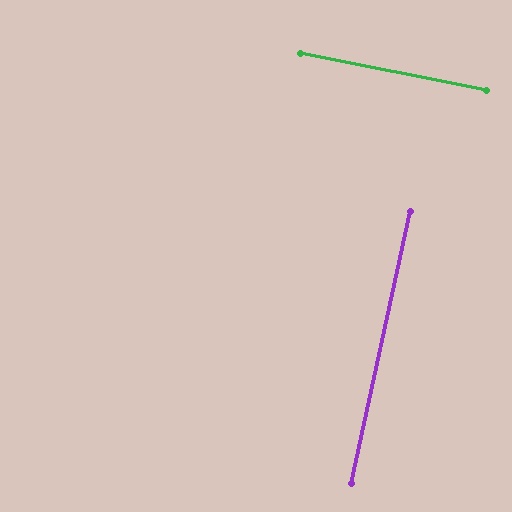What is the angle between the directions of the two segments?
Approximately 89 degrees.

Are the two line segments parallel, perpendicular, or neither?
Perpendicular — they meet at approximately 89°.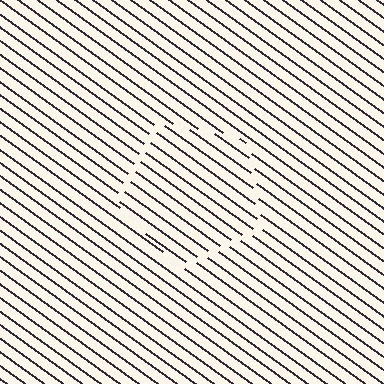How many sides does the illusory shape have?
5 sides — the line-ends trace a pentagon.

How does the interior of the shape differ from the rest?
The interior of the shape contains the same grating, shifted by half a period — the contour is defined by the phase discontinuity where line-ends from the inner and outer gratings abut.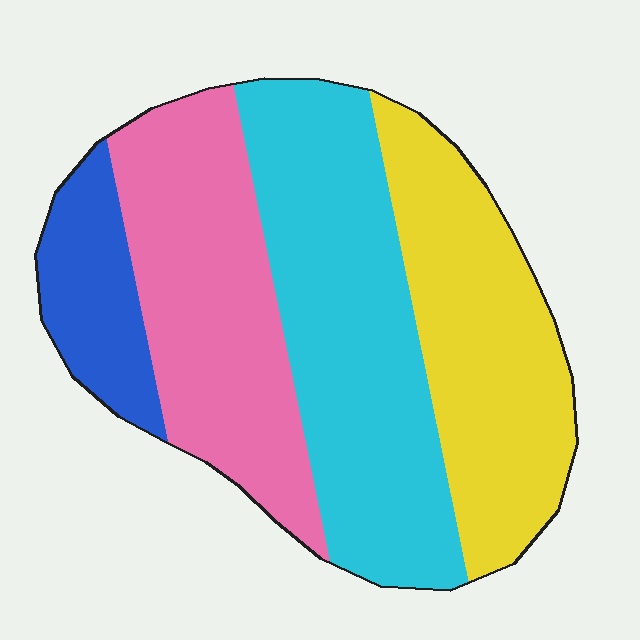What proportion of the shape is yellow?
Yellow covers roughly 25% of the shape.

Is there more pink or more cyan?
Cyan.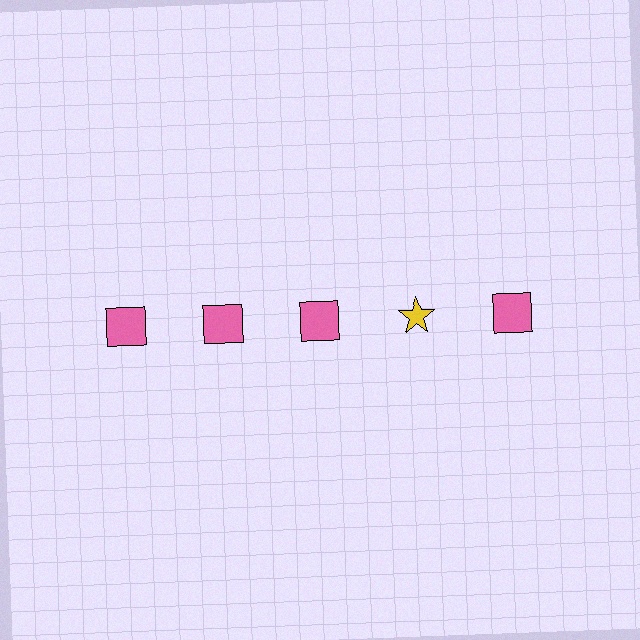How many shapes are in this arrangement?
There are 5 shapes arranged in a grid pattern.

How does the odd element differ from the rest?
It differs in both color (yellow instead of pink) and shape (star instead of square).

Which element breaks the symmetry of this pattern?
The yellow star in the top row, second from right column breaks the symmetry. All other shapes are pink squares.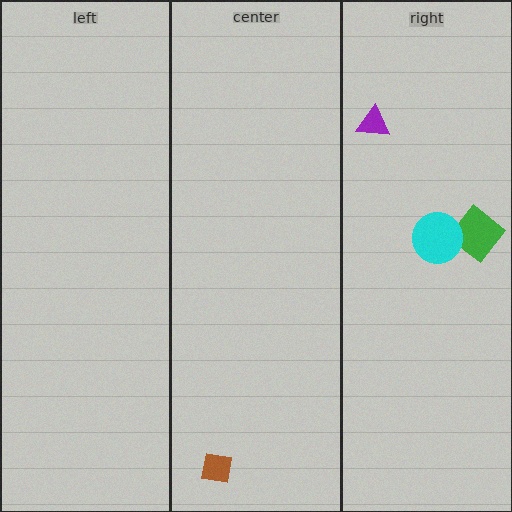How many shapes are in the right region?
3.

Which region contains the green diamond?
The right region.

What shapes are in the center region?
The brown square.